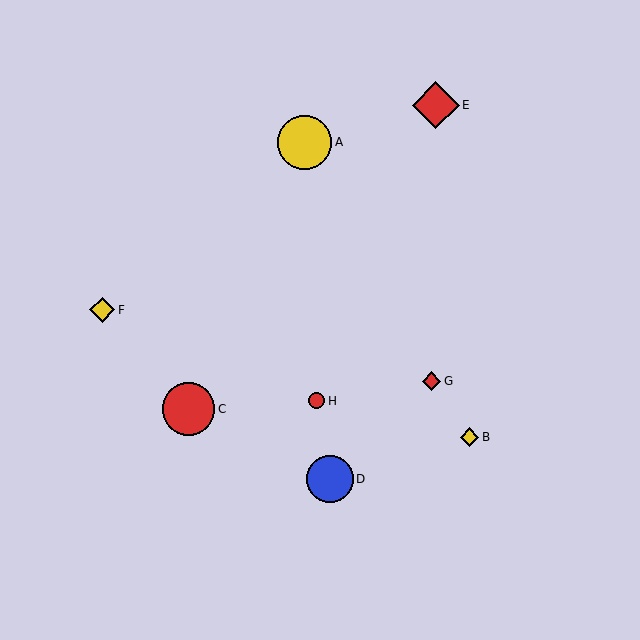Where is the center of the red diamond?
The center of the red diamond is at (432, 381).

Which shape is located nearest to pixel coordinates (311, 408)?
The red circle (labeled H) at (317, 401) is nearest to that location.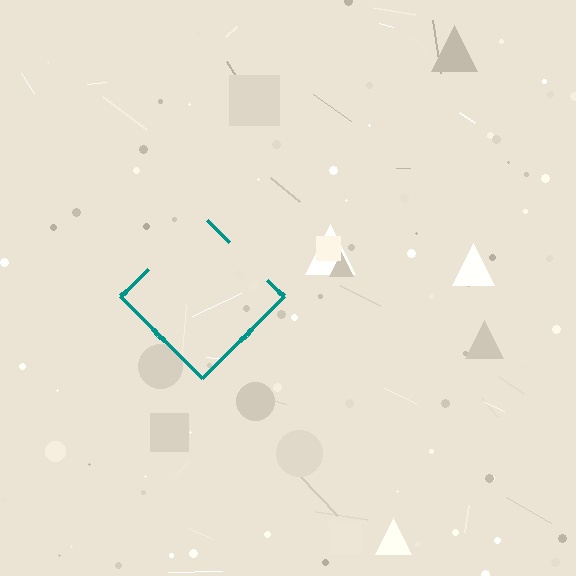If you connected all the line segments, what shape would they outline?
They would outline a diamond.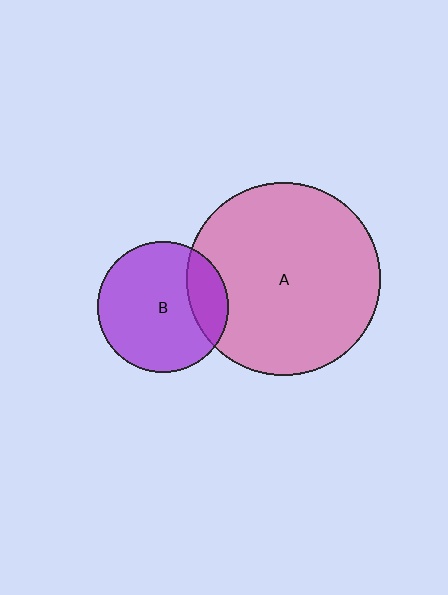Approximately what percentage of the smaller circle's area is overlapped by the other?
Approximately 20%.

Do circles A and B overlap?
Yes.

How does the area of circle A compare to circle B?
Approximately 2.2 times.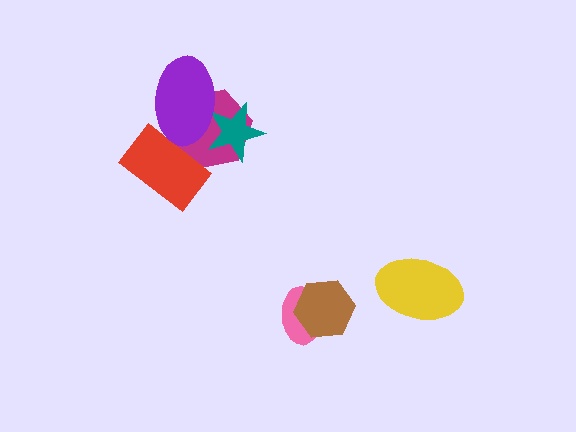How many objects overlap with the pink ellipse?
1 object overlaps with the pink ellipse.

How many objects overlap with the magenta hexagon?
3 objects overlap with the magenta hexagon.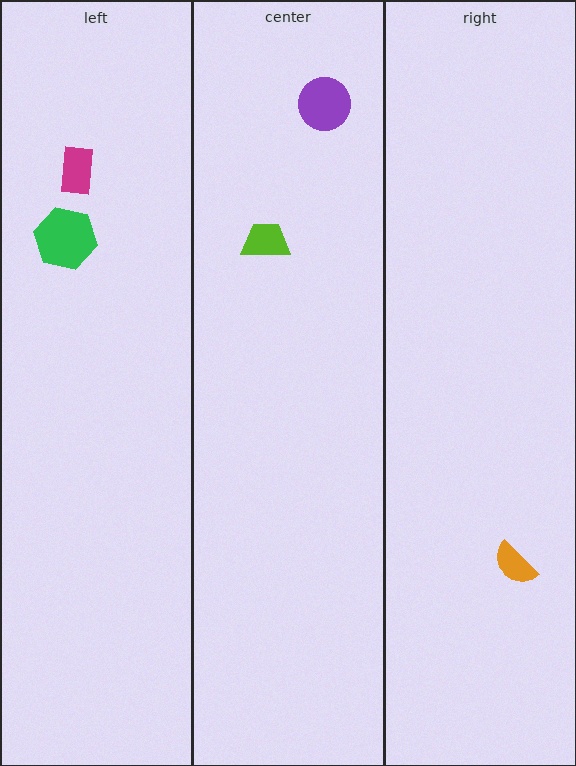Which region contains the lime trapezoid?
The center region.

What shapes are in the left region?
The green hexagon, the magenta rectangle.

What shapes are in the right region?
The orange semicircle.